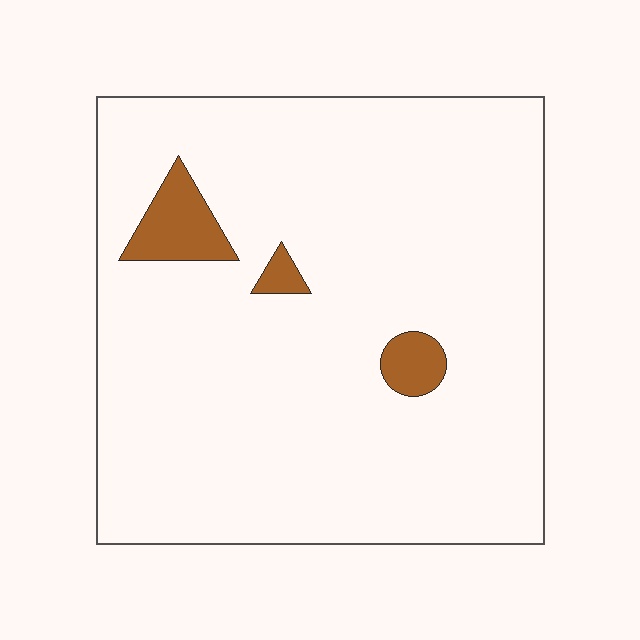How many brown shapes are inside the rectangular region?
3.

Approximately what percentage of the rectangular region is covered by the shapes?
Approximately 5%.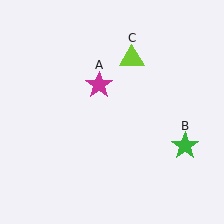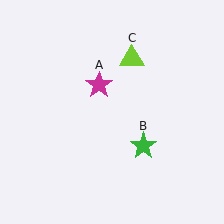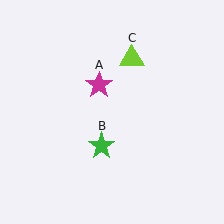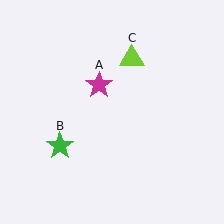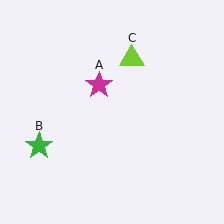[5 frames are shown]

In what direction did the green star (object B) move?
The green star (object B) moved left.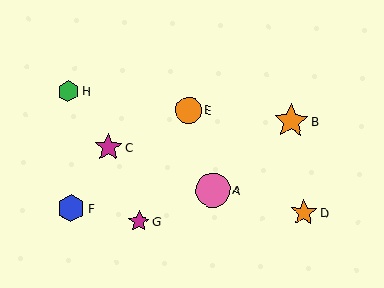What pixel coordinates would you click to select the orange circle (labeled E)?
Click at (188, 110) to select the orange circle E.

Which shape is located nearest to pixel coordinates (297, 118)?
The orange star (labeled B) at (291, 121) is nearest to that location.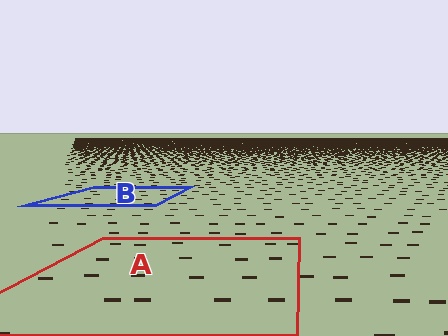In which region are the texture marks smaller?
The texture marks are smaller in region B, because it is farther away.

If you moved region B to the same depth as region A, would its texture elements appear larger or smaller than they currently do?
They would appear larger. At a closer depth, the same texture elements are projected at a bigger on-screen size.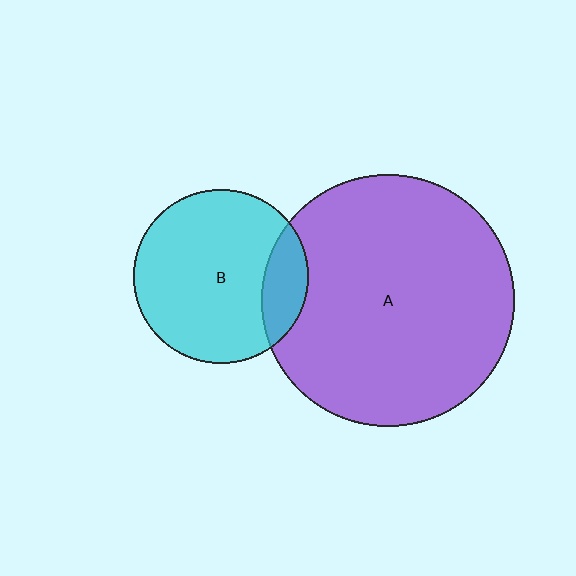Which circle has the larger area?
Circle A (purple).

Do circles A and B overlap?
Yes.